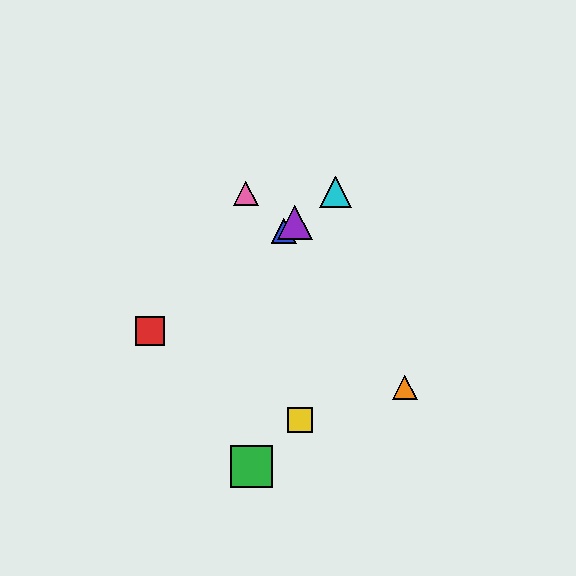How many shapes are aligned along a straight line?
4 shapes (the red square, the blue triangle, the purple triangle, the cyan triangle) are aligned along a straight line.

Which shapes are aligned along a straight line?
The red square, the blue triangle, the purple triangle, the cyan triangle are aligned along a straight line.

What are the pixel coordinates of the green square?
The green square is at (251, 466).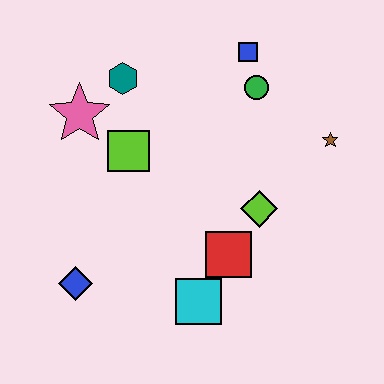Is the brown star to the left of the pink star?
No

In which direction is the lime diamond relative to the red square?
The lime diamond is above the red square.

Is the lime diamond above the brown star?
No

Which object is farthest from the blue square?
The blue diamond is farthest from the blue square.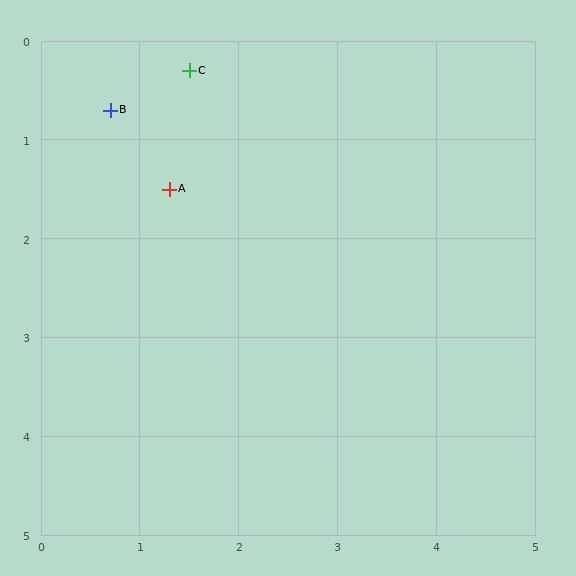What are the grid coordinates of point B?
Point B is at approximately (0.7, 0.7).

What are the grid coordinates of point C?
Point C is at approximately (1.5, 0.3).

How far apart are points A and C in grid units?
Points A and C are about 1.2 grid units apart.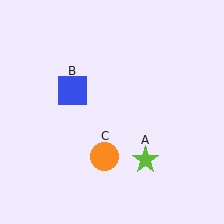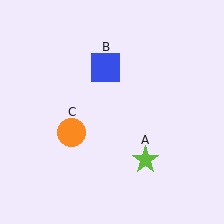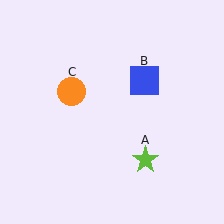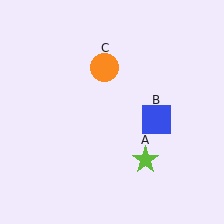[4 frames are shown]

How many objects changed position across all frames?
2 objects changed position: blue square (object B), orange circle (object C).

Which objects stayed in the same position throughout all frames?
Lime star (object A) remained stationary.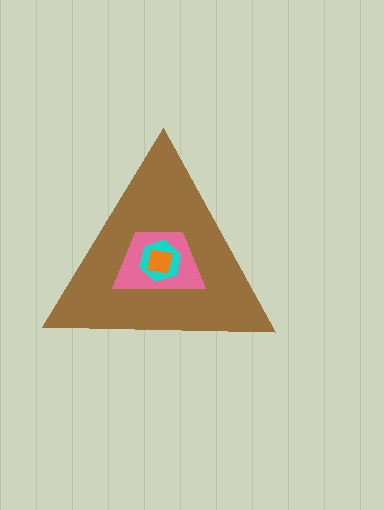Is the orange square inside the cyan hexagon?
Yes.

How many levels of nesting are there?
4.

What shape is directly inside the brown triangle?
The pink trapezoid.